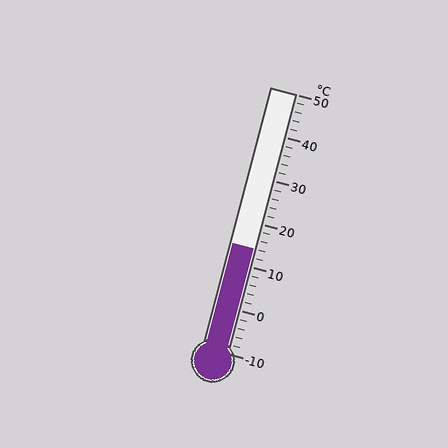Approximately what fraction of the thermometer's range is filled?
The thermometer is filled to approximately 40% of its range.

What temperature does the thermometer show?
The thermometer shows approximately 14°C.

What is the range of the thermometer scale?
The thermometer scale ranges from -10°C to 50°C.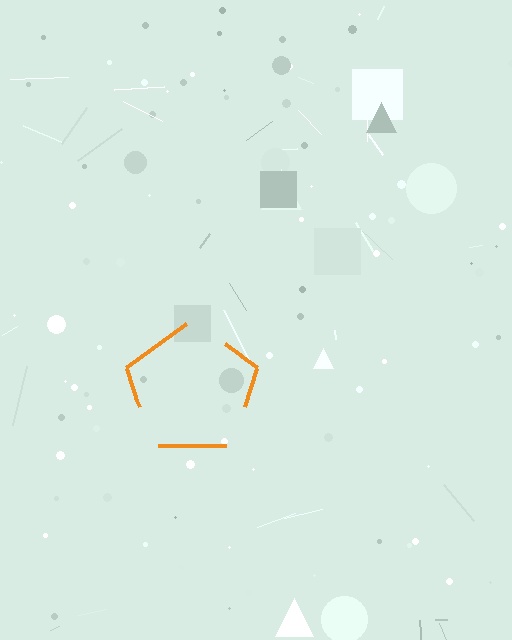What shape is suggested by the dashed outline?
The dashed outline suggests a pentagon.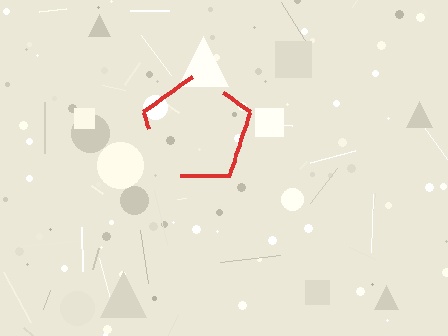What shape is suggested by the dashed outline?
The dashed outline suggests a pentagon.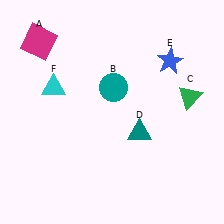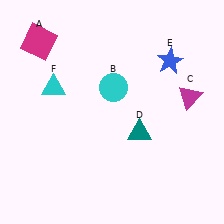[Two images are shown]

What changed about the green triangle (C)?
In Image 1, C is green. In Image 2, it changed to magenta.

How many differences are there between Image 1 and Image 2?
There are 2 differences between the two images.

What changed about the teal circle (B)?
In Image 1, B is teal. In Image 2, it changed to cyan.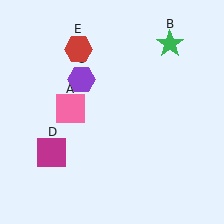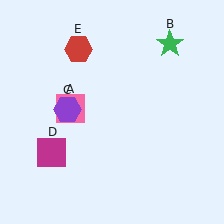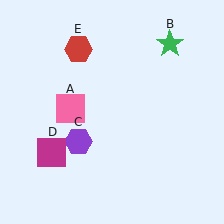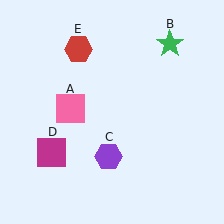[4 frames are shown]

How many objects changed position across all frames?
1 object changed position: purple hexagon (object C).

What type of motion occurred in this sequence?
The purple hexagon (object C) rotated counterclockwise around the center of the scene.